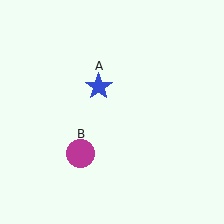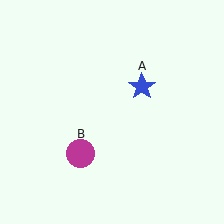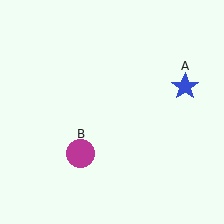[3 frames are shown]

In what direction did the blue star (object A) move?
The blue star (object A) moved right.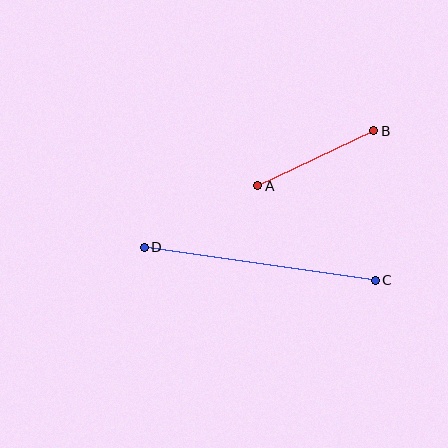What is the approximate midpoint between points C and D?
The midpoint is at approximately (260, 264) pixels.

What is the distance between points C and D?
The distance is approximately 233 pixels.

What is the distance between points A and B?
The distance is approximately 128 pixels.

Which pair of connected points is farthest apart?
Points C and D are farthest apart.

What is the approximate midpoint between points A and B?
The midpoint is at approximately (316, 158) pixels.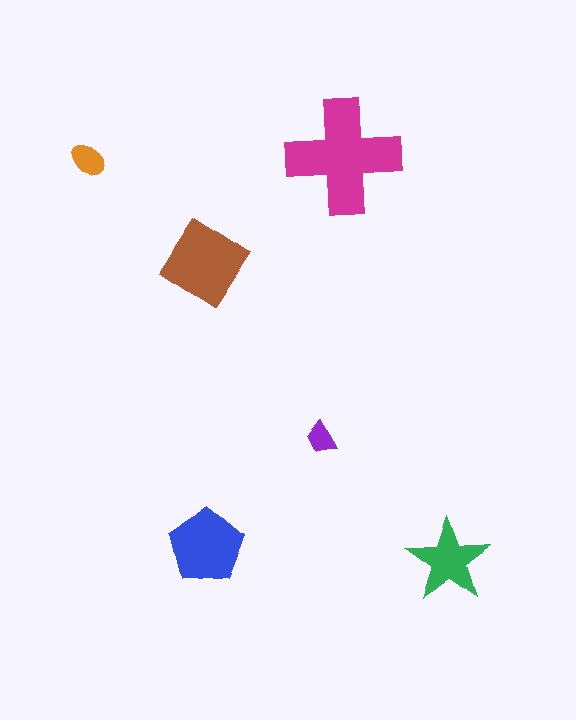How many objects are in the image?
There are 6 objects in the image.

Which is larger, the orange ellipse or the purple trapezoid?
The orange ellipse.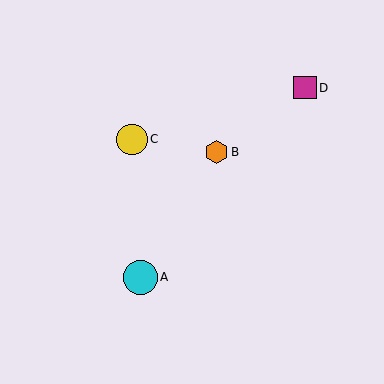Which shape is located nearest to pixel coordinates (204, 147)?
The orange hexagon (labeled B) at (216, 152) is nearest to that location.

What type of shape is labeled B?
Shape B is an orange hexagon.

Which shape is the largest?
The cyan circle (labeled A) is the largest.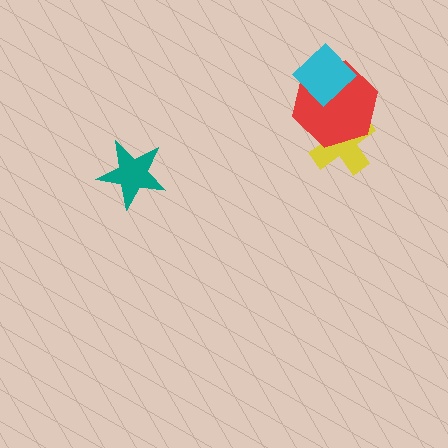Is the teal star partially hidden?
No, no other shape covers it.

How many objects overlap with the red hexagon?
2 objects overlap with the red hexagon.